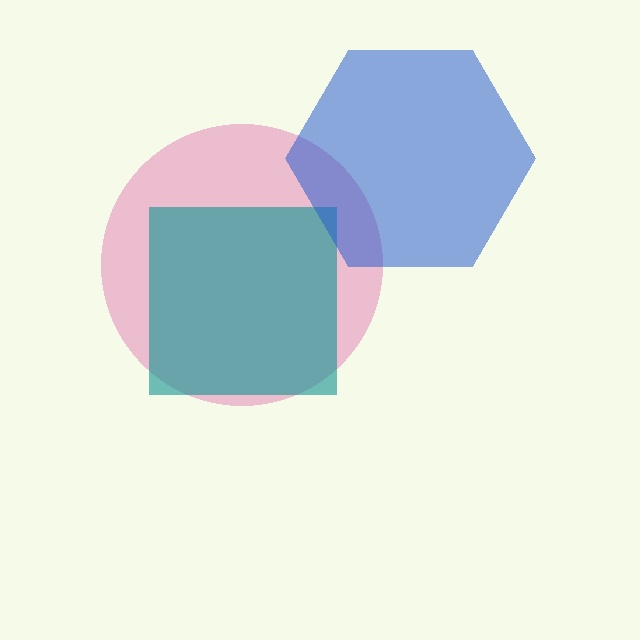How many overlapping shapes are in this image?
There are 3 overlapping shapes in the image.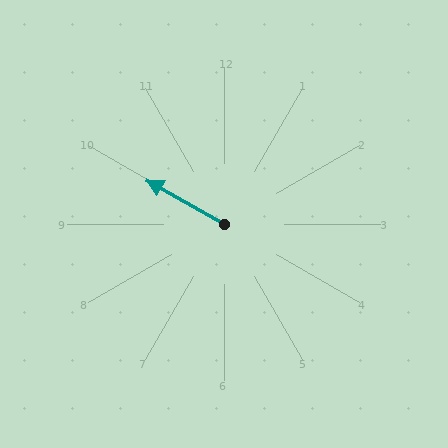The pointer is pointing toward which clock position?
Roughly 10 o'clock.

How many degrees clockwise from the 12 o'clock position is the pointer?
Approximately 300 degrees.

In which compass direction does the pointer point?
Northwest.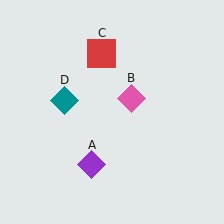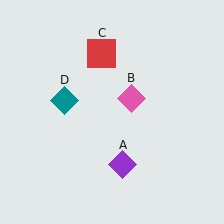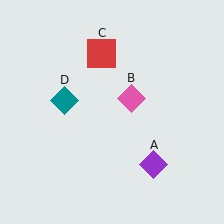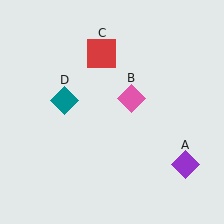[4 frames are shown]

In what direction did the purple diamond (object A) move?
The purple diamond (object A) moved right.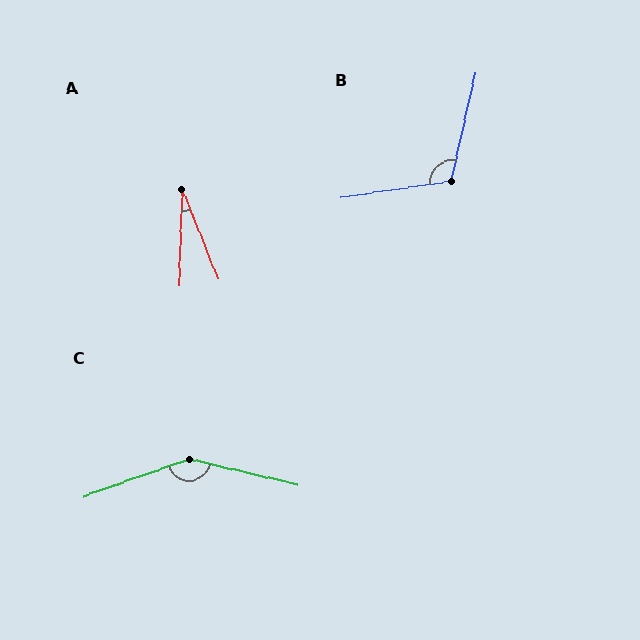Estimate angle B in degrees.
Approximately 111 degrees.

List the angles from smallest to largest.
A (23°), B (111°), C (147°).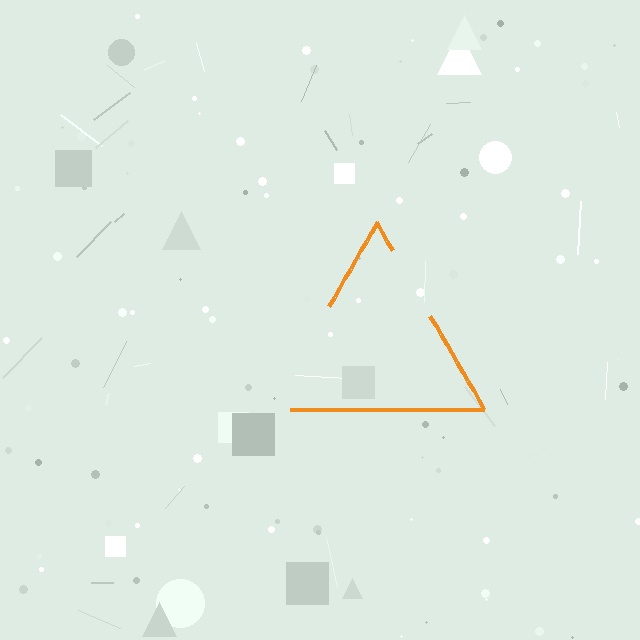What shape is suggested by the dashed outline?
The dashed outline suggests a triangle.